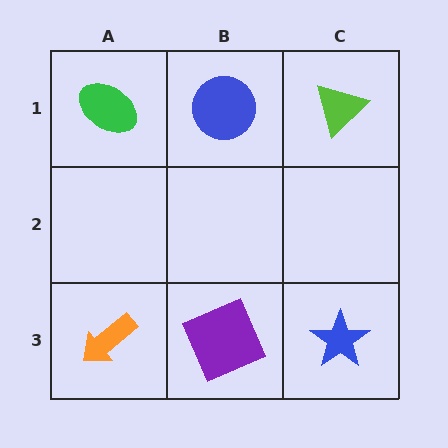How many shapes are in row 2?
0 shapes.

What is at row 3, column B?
A purple square.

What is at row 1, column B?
A blue circle.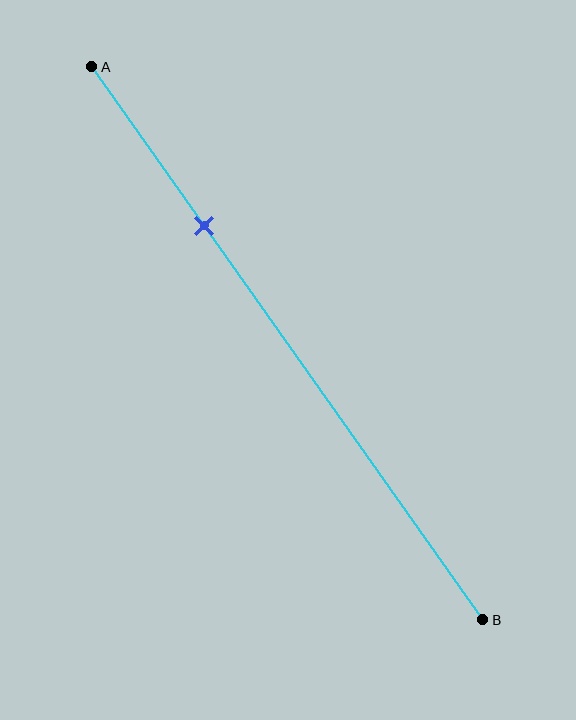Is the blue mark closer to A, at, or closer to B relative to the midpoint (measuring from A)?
The blue mark is closer to point A than the midpoint of segment AB.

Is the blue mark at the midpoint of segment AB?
No, the mark is at about 30% from A, not at the 50% midpoint.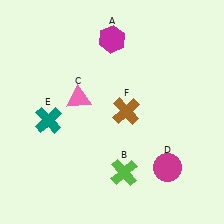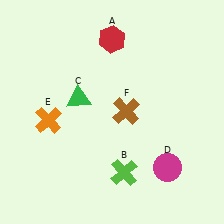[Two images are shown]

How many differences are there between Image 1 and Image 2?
There are 3 differences between the two images.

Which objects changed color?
A changed from magenta to red. C changed from pink to green. E changed from teal to orange.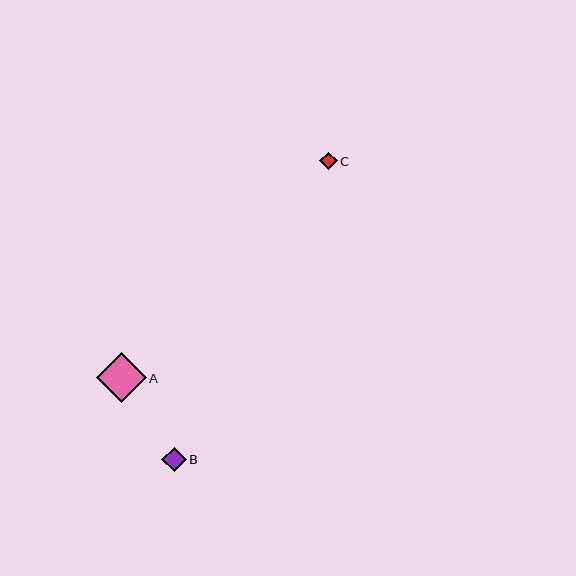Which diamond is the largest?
Diamond A is the largest with a size of approximately 50 pixels.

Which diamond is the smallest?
Diamond C is the smallest with a size of approximately 17 pixels.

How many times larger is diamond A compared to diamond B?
Diamond A is approximately 2.1 times the size of diamond B.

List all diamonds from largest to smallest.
From largest to smallest: A, B, C.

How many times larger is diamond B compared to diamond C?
Diamond B is approximately 1.4 times the size of diamond C.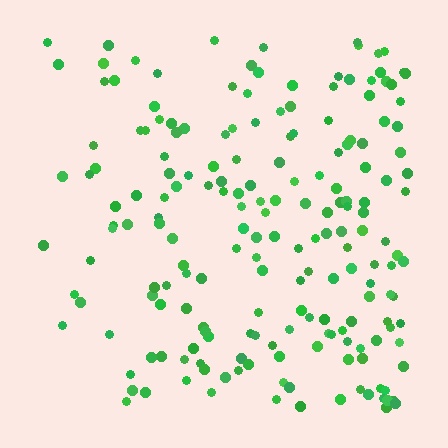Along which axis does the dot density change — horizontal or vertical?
Horizontal.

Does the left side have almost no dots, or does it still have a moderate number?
Still a moderate number, just noticeably fewer than the right.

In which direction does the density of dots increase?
From left to right, with the right side densest.